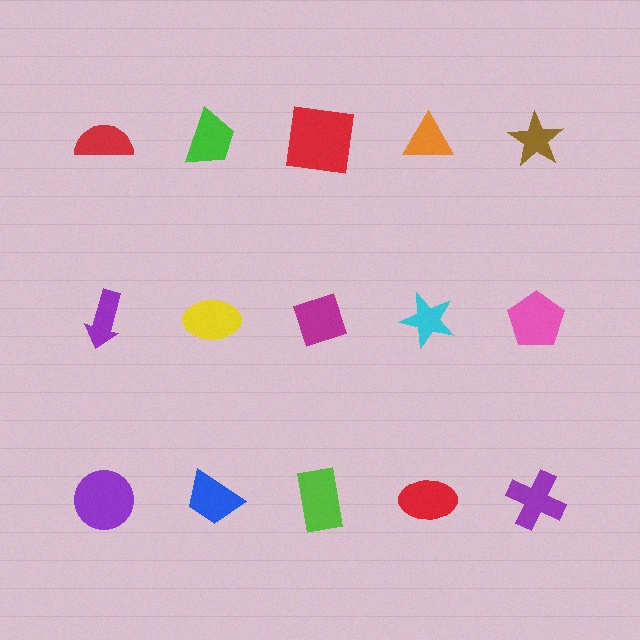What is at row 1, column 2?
A green trapezoid.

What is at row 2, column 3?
A magenta diamond.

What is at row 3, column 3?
A lime rectangle.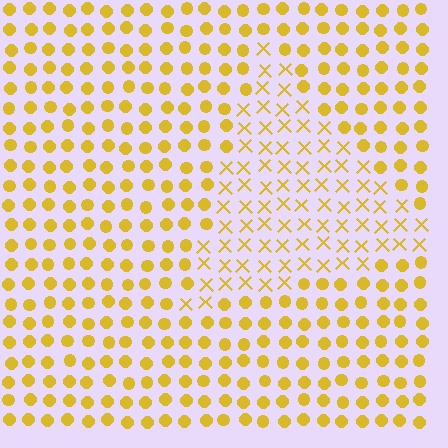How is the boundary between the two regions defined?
The boundary is defined by a change in element shape: X marks inside vs. circles outside. All elements share the same color and spacing.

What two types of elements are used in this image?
The image uses X marks inside the triangle region and circles outside it.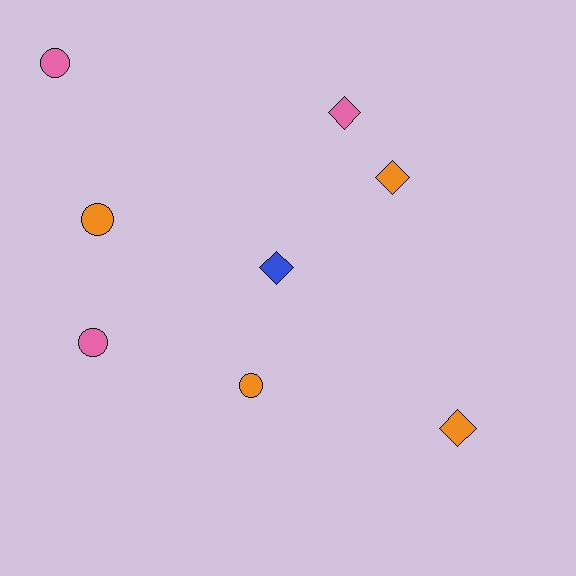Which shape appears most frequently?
Circle, with 4 objects.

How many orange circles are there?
There are 2 orange circles.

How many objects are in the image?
There are 8 objects.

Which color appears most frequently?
Orange, with 4 objects.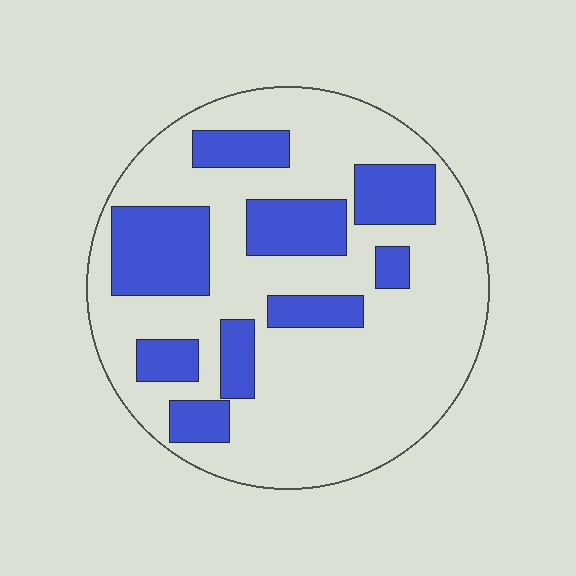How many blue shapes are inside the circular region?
9.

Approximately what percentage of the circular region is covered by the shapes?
Approximately 30%.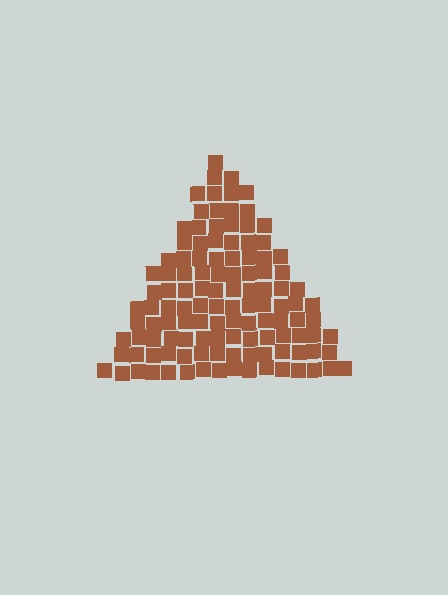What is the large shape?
The large shape is a triangle.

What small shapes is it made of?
It is made of small squares.